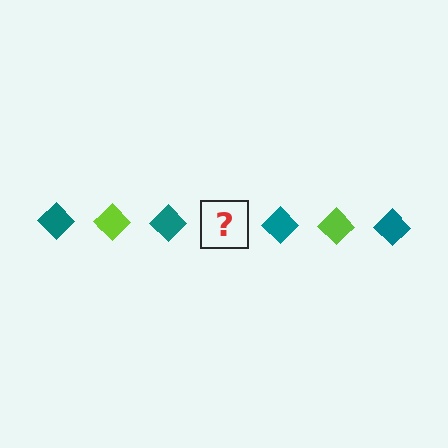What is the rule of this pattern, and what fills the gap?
The rule is that the pattern cycles through teal, lime diamonds. The gap should be filled with a lime diamond.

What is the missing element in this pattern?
The missing element is a lime diamond.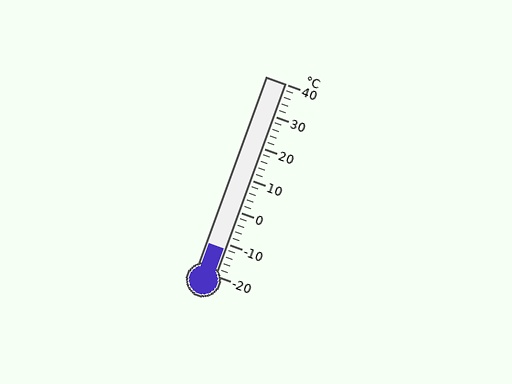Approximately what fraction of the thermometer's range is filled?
The thermometer is filled to approximately 15% of its range.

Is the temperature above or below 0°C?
The temperature is below 0°C.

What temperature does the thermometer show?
The thermometer shows approximately -12°C.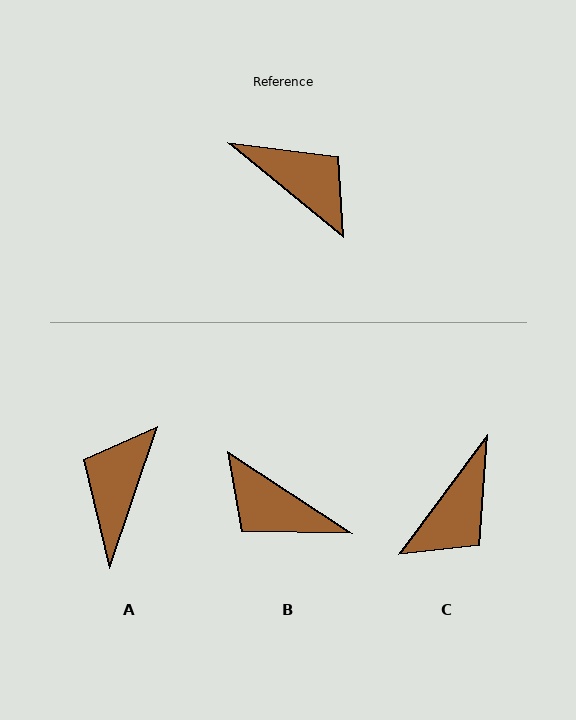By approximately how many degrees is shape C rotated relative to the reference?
Approximately 87 degrees clockwise.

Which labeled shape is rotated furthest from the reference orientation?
B, about 174 degrees away.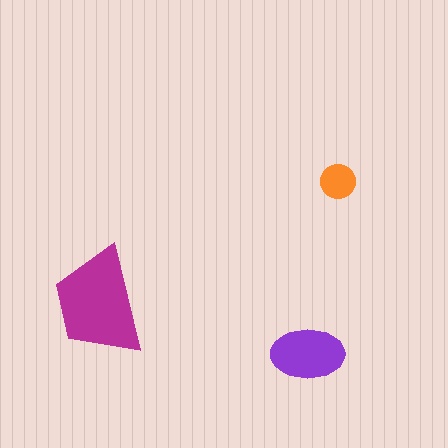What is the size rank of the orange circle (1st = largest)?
3rd.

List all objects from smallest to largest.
The orange circle, the purple ellipse, the magenta trapezoid.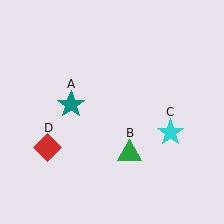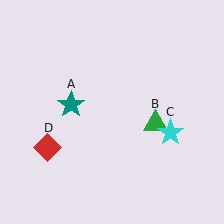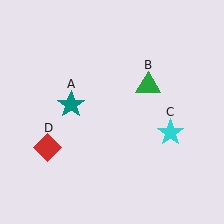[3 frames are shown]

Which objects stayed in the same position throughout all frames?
Teal star (object A) and cyan star (object C) and red diamond (object D) remained stationary.